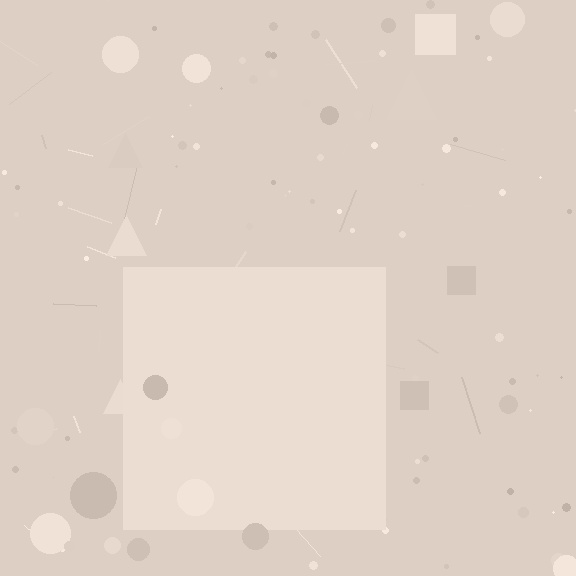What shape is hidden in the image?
A square is hidden in the image.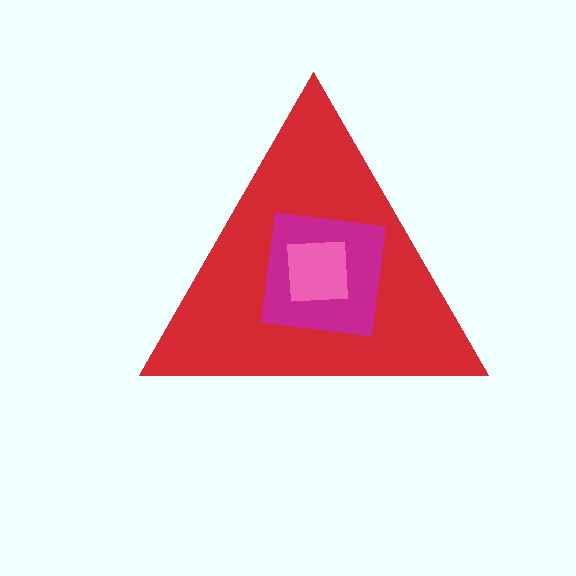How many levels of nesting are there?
3.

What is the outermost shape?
The red triangle.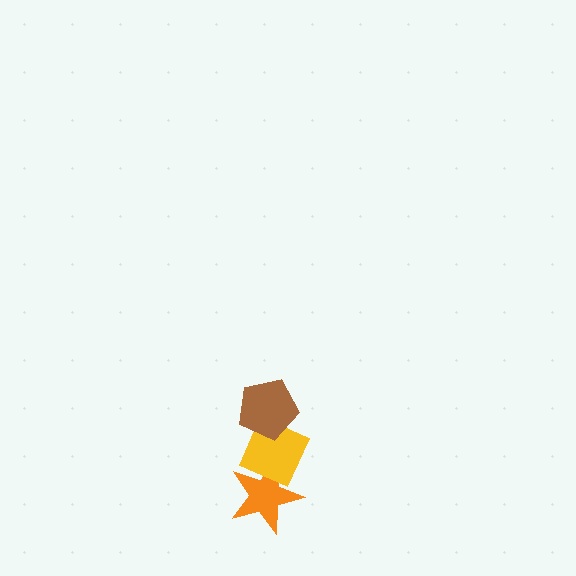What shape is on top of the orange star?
The yellow diamond is on top of the orange star.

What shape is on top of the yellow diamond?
The brown pentagon is on top of the yellow diamond.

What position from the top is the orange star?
The orange star is 3rd from the top.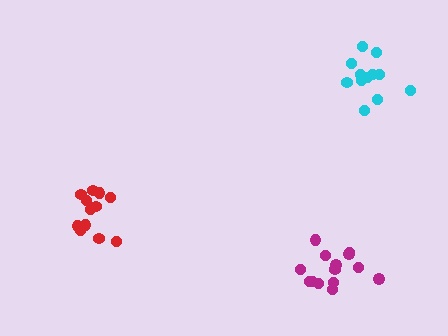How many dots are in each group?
Group 1: 12 dots, Group 2: 14 dots, Group 3: 12 dots (38 total).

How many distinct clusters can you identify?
There are 3 distinct clusters.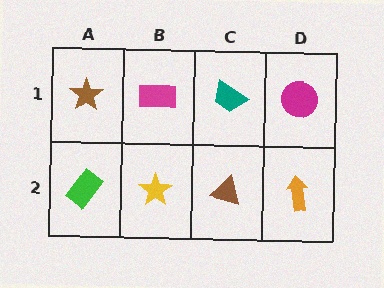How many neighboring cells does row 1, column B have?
3.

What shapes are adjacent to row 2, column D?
A magenta circle (row 1, column D), a brown triangle (row 2, column C).